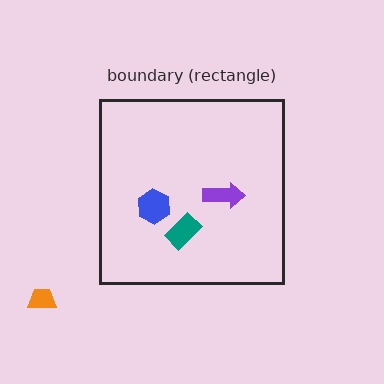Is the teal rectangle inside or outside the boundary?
Inside.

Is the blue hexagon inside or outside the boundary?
Inside.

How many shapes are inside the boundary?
3 inside, 1 outside.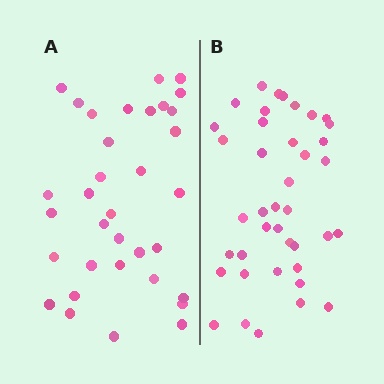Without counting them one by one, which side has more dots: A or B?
Region B (the right region) has more dots.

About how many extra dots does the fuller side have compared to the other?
Region B has about 6 more dots than region A.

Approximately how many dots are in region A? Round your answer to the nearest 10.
About 30 dots. (The exact count is 34, which rounds to 30.)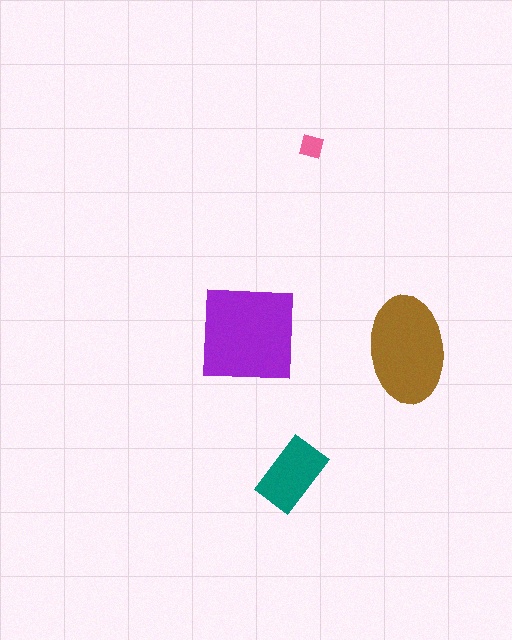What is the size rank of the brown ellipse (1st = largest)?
2nd.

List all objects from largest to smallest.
The purple square, the brown ellipse, the teal rectangle, the pink diamond.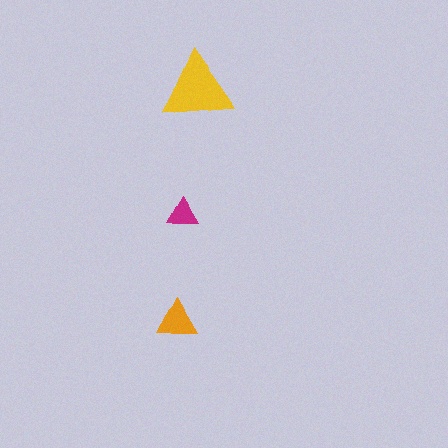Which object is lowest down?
The orange triangle is bottommost.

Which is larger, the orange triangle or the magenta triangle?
The orange one.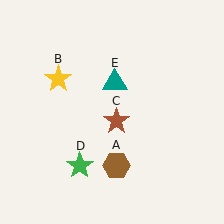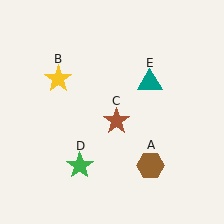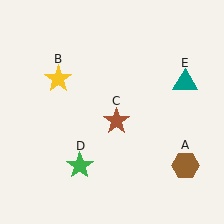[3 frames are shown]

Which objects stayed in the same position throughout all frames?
Yellow star (object B) and brown star (object C) and green star (object D) remained stationary.